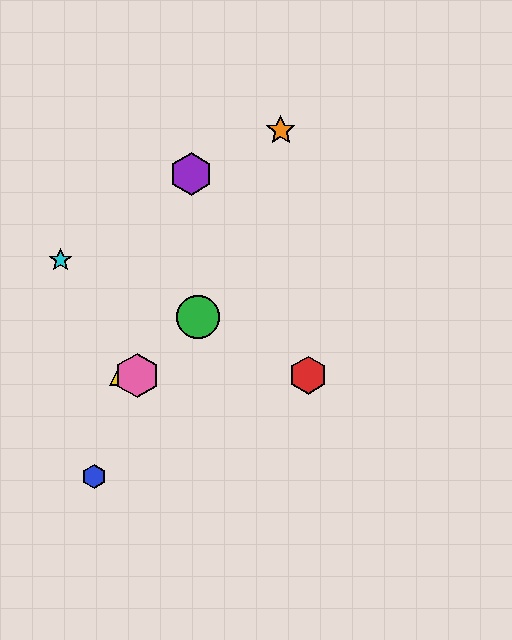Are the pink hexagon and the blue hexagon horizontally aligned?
No, the pink hexagon is at y≈375 and the blue hexagon is at y≈476.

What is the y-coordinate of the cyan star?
The cyan star is at y≈260.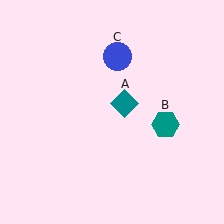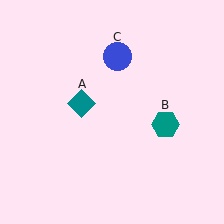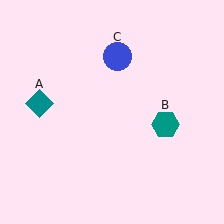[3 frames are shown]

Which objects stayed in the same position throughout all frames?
Teal hexagon (object B) and blue circle (object C) remained stationary.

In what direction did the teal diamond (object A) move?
The teal diamond (object A) moved left.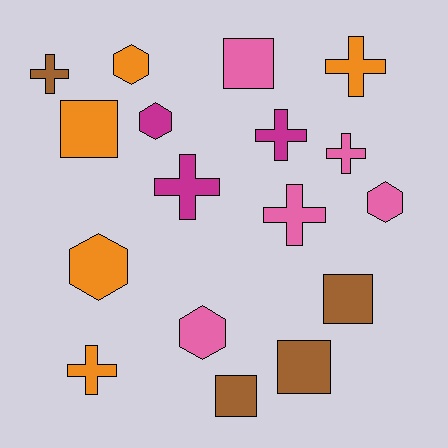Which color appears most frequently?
Pink, with 5 objects.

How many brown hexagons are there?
There are no brown hexagons.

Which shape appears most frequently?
Cross, with 7 objects.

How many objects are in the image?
There are 17 objects.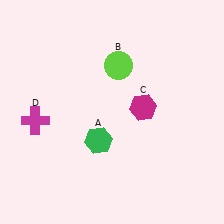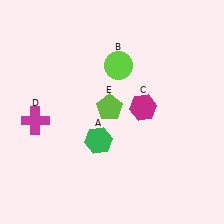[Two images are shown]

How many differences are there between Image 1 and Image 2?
There is 1 difference between the two images.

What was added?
A lime pentagon (E) was added in Image 2.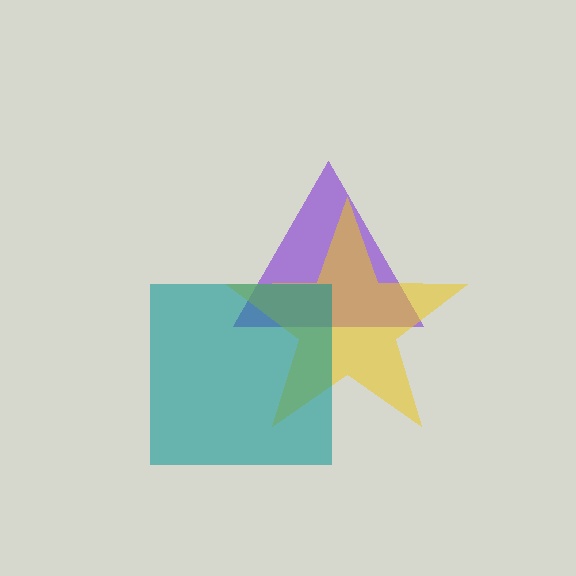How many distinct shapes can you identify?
There are 3 distinct shapes: a purple triangle, a yellow star, a teal square.